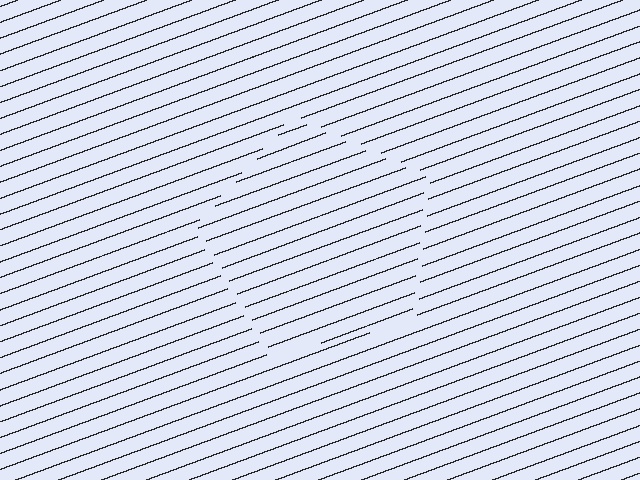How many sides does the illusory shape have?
5 sides — the line-ends trace a pentagon.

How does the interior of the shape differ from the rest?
The interior of the shape contains the same grating, shifted by half a period — the contour is defined by the phase discontinuity where line-ends from the inner and outer gratings abut.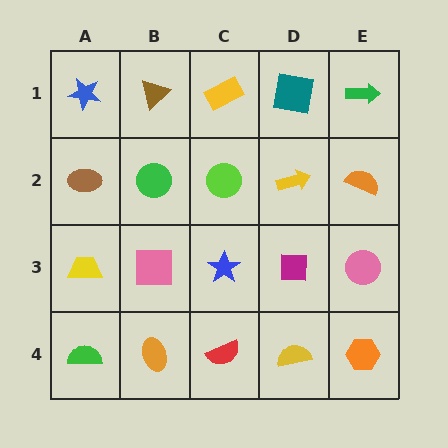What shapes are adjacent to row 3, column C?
A lime circle (row 2, column C), a red semicircle (row 4, column C), a pink square (row 3, column B), a magenta square (row 3, column D).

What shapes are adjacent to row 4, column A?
A yellow trapezoid (row 3, column A), an orange ellipse (row 4, column B).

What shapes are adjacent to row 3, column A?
A brown ellipse (row 2, column A), a green semicircle (row 4, column A), a pink square (row 3, column B).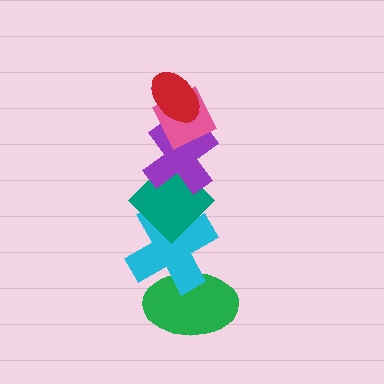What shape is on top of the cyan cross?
The teal diamond is on top of the cyan cross.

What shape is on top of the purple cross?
The pink diamond is on top of the purple cross.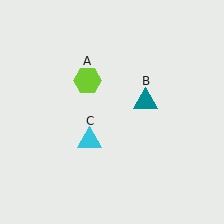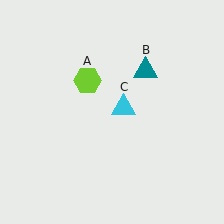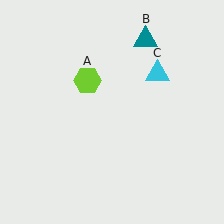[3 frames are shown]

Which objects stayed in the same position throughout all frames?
Lime hexagon (object A) remained stationary.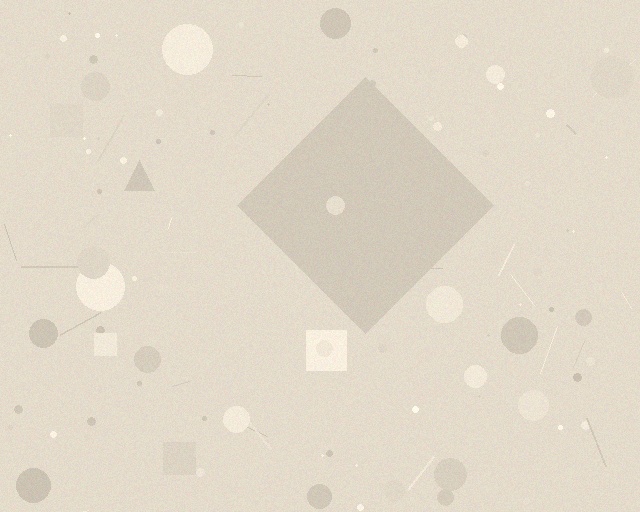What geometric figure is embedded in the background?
A diamond is embedded in the background.